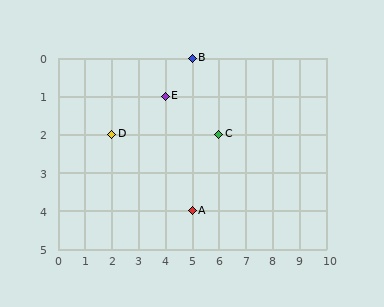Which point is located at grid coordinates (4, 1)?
Point E is at (4, 1).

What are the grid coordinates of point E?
Point E is at grid coordinates (4, 1).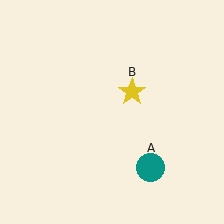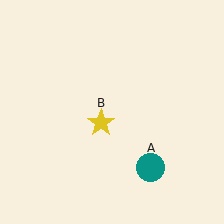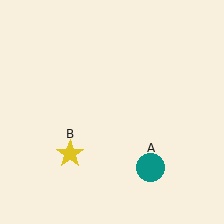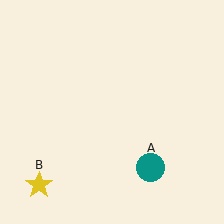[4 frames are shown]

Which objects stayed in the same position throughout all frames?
Teal circle (object A) remained stationary.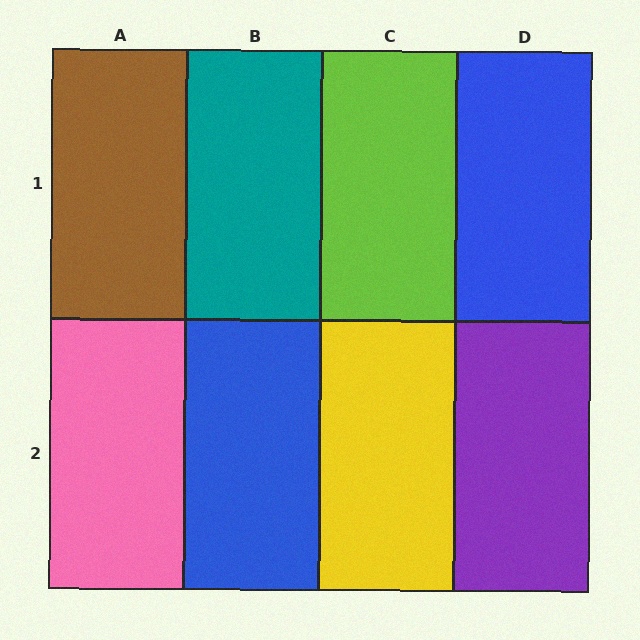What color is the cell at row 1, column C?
Lime.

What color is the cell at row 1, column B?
Teal.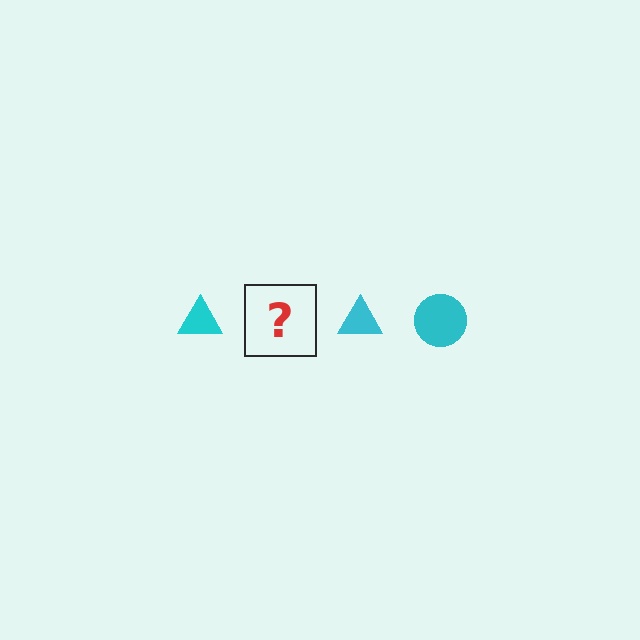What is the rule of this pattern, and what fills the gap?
The rule is that the pattern cycles through triangle, circle shapes in cyan. The gap should be filled with a cyan circle.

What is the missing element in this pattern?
The missing element is a cyan circle.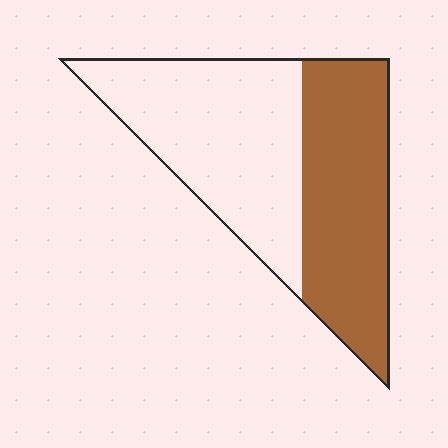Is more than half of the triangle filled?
No.